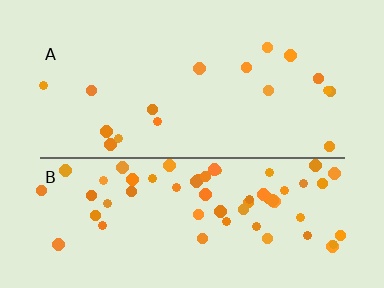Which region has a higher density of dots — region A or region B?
B (the bottom).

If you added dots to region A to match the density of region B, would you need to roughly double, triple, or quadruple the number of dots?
Approximately triple.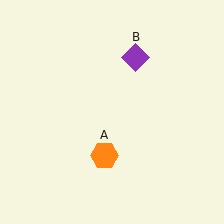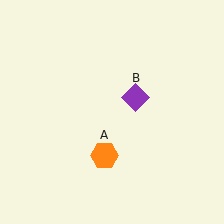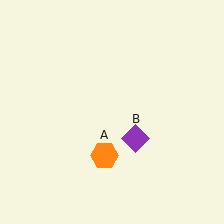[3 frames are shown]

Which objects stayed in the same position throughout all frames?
Orange hexagon (object A) remained stationary.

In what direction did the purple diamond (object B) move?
The purple diamond (object B) moved down.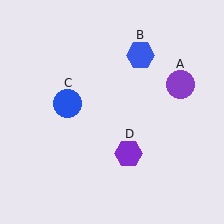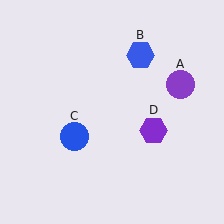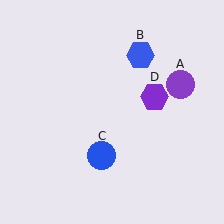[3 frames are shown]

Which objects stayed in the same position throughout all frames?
Purple circle (object A) and blue hexagon (object B) remained stationary.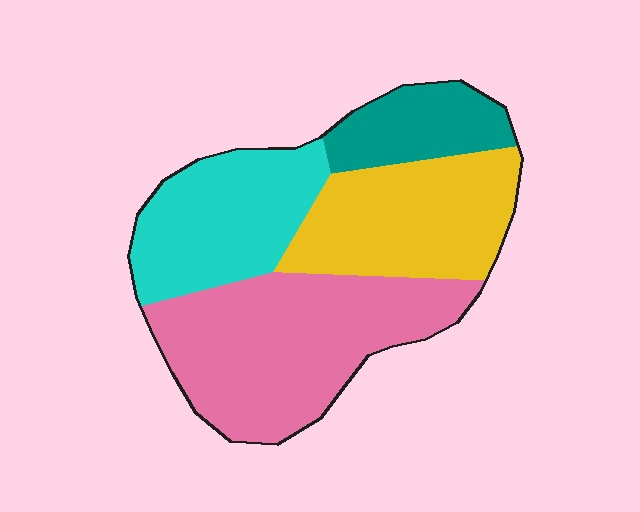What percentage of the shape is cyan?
Cyan covers around 25% of the shape.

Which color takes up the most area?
Pink, at roughly 40%.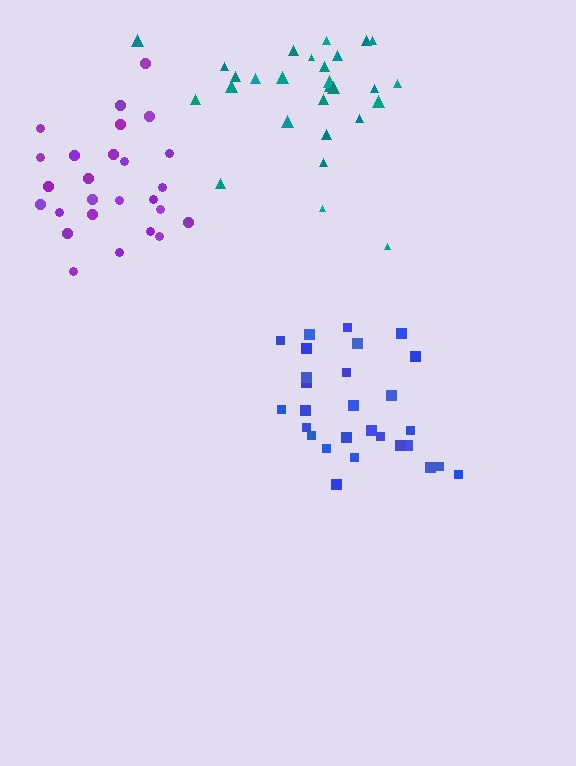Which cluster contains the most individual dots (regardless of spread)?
Blue (28).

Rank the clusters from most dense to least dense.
purple, blue, teal.